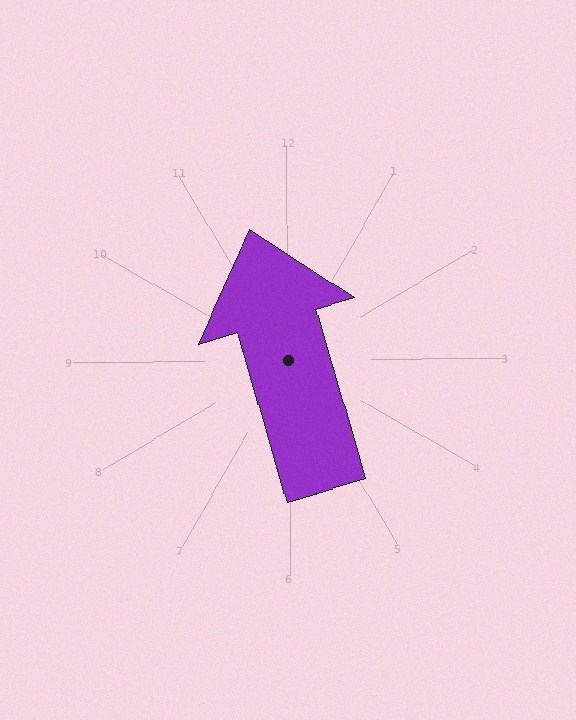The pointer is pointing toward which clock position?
Roughly 11 o'clock.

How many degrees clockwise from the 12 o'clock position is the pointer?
Approximately 344 degrees.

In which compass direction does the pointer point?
North.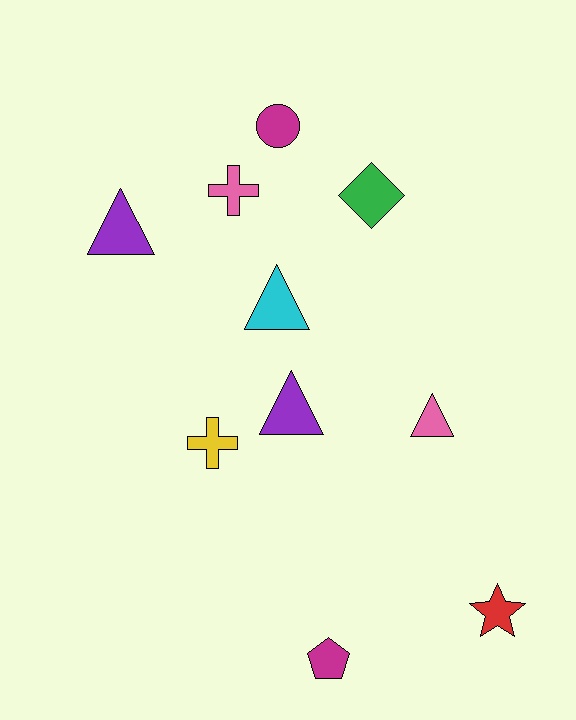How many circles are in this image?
There is 1 circle.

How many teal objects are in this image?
There are no teal objects.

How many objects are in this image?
There are 10 objects.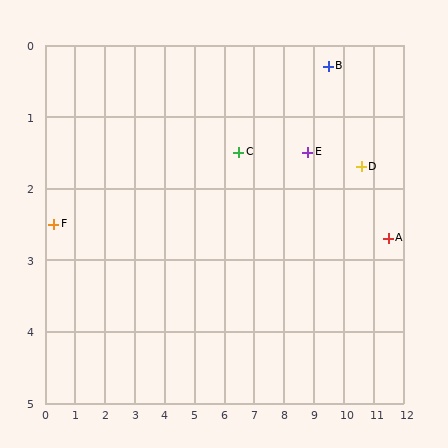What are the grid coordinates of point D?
Point D is at approximately (10.6, 1.7).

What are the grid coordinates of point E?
Point E is at approximately (8.8, 1.5).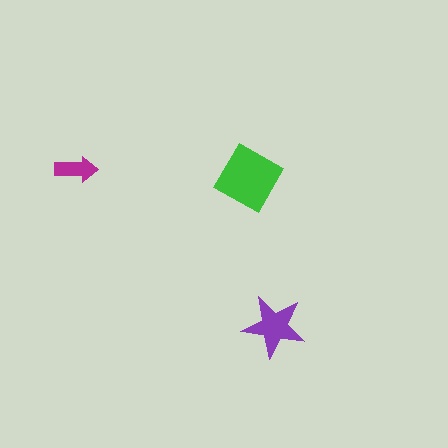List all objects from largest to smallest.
The green square, the purple star, the magenta arrow.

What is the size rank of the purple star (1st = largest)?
2nd.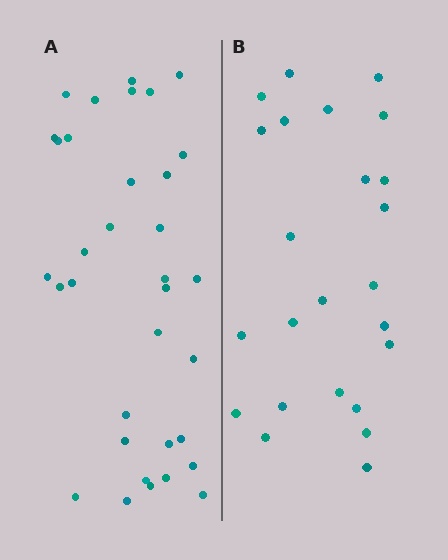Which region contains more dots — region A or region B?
Region A (the left region) has more dots.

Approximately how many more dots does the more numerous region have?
Region A has roughly 10 or so more dots than region B.